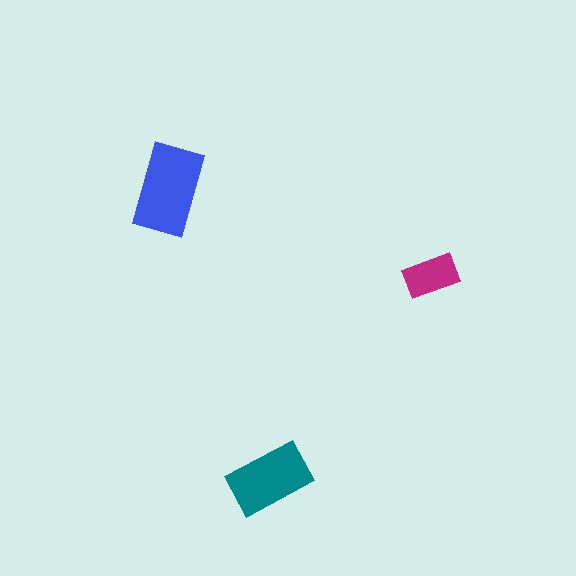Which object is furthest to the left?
The blue rectangle is leftmost.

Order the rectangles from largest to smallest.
the blue one, the teal one, the magenta one.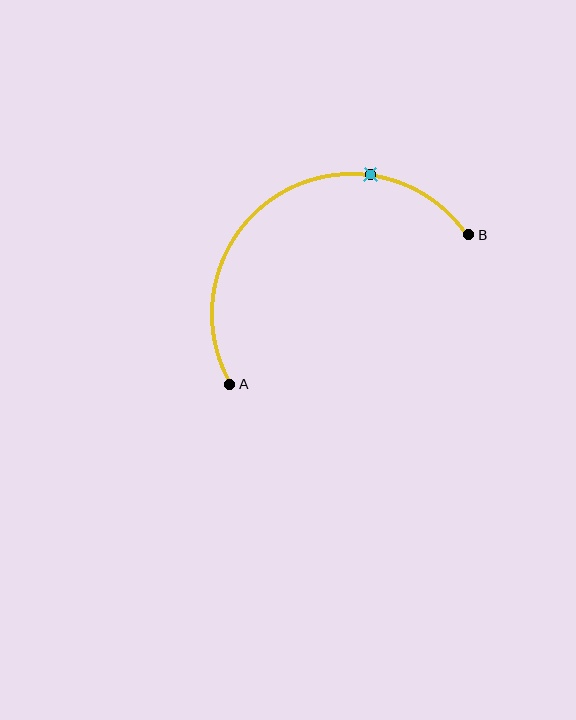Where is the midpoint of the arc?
The arc midpoint is the point on the curve farthest from the straight line joining A and B. It sits above that line.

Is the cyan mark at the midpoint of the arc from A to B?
No. The cyan mark lies on the arc but is closer to endpoint B. The arc midpoint would be at the point on the curve equidistant along the arc from both A and B.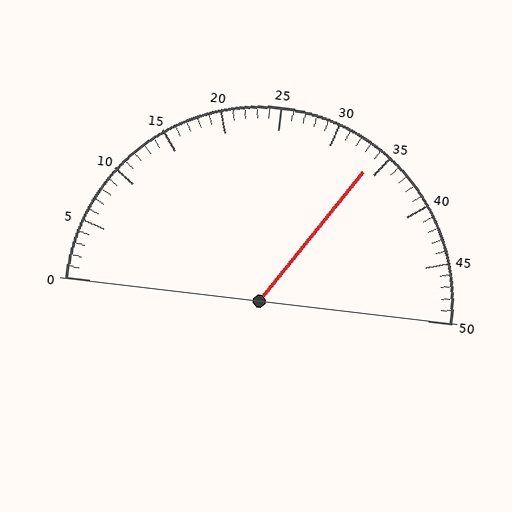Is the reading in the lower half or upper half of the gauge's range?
The reading is in the upper half of the range (0 to 50).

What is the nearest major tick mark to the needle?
The nearest major tick mark is 35.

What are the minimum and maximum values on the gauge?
The gauge ranges from 0 to 50.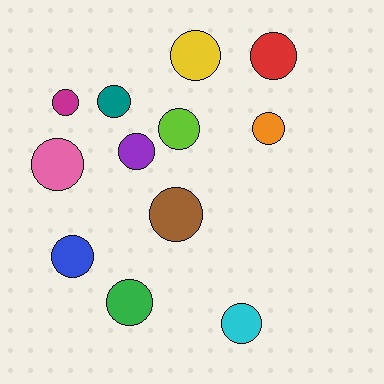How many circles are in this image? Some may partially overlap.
There are 12 circles.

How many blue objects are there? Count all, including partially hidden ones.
There is 1 blue object.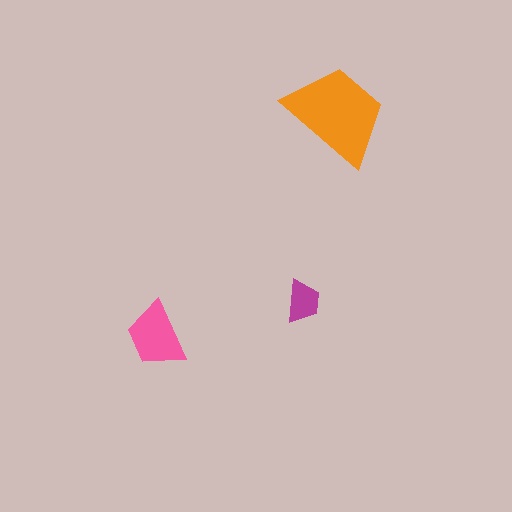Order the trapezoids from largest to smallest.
the orange one, the pink one, the magenta one.